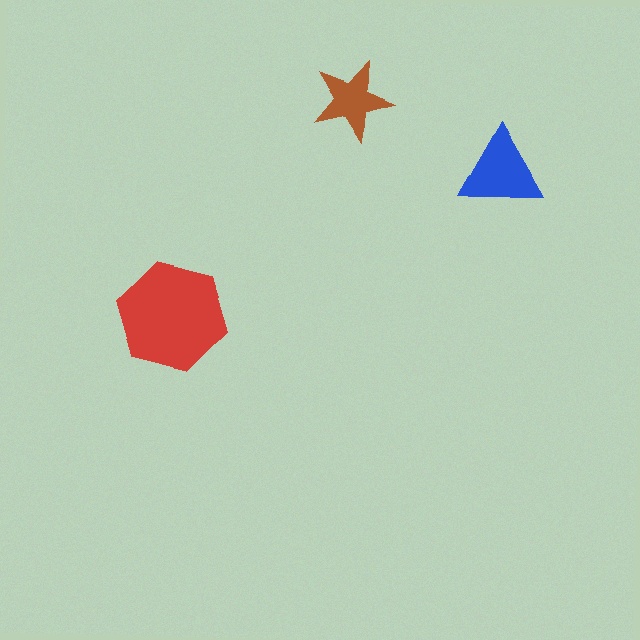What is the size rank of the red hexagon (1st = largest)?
1st.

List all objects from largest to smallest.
The red hexagon, the blue triangle, the brown star.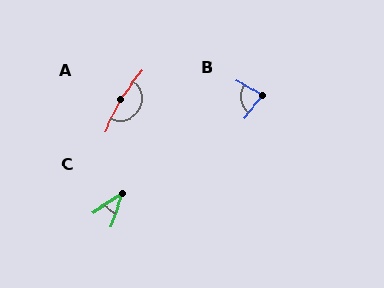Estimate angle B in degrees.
Approximately 83 degrees.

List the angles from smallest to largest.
C (37°), B (83°), A (167°).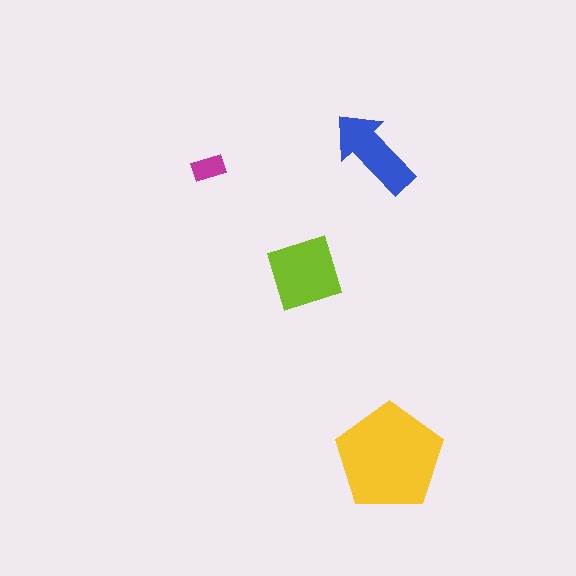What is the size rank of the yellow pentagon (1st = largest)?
1st.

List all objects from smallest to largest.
The magenta rectangle, the blue arrow, the lime square, the yellow pentagon.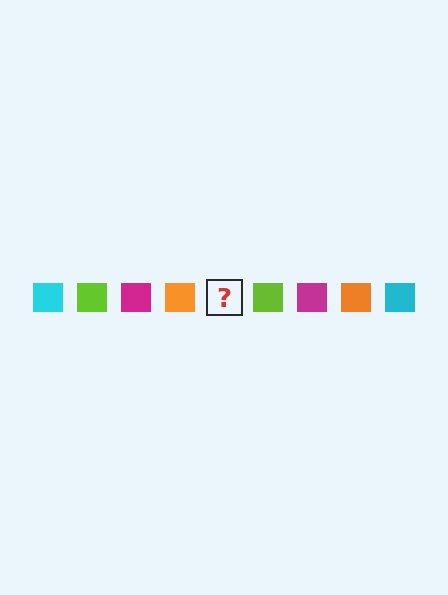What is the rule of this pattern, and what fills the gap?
The rule is that the pattern cycles through cyan, lime, magenta, orange squares. The gap should be filled with a cyan square.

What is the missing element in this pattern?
The missing element is a cyan square.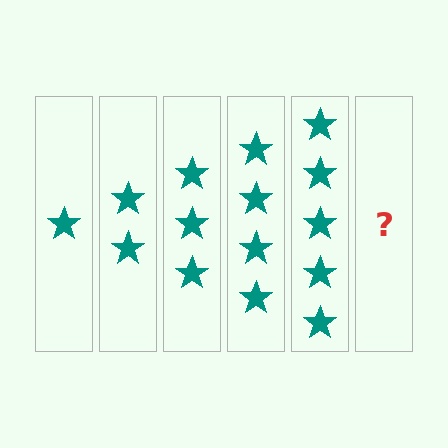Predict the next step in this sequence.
The next step is 6 stars.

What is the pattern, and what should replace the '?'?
The pattern is that each step adds one more star. The '?' should be 6 stars.